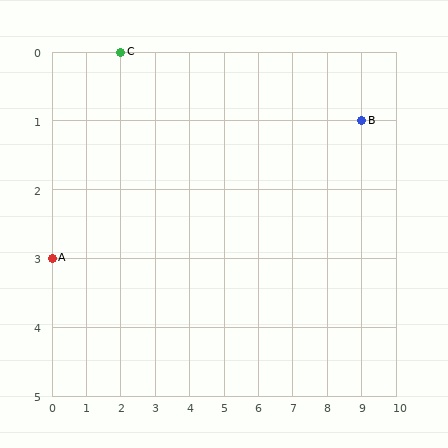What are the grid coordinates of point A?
Point A is at grid coordinates (0, 3).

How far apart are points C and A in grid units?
Points C and A are 2 columns and 3 rows apart (about 3.6 grid units diagonally).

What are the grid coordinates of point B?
Point B is at grid coordinates (9, 1).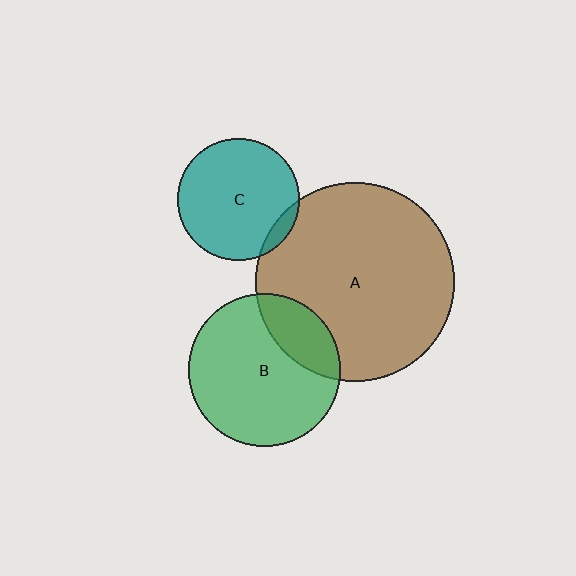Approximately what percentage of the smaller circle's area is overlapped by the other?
Approximately 5%.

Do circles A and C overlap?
Yes.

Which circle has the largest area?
Circle A (brown).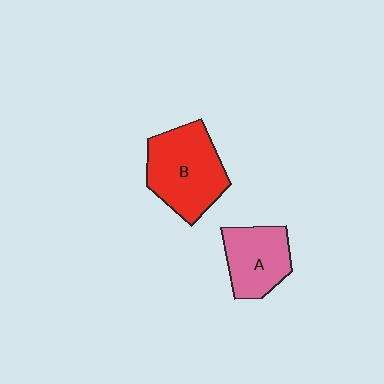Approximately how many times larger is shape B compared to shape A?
Approximately 1.4 times.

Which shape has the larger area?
Shape B (red).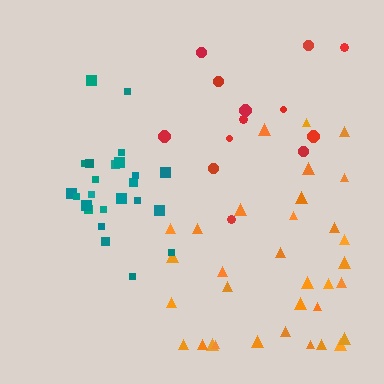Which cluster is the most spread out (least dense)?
Red.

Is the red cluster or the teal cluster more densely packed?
Teal.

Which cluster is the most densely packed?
Teal.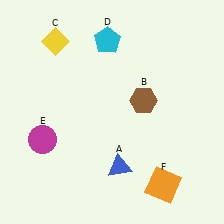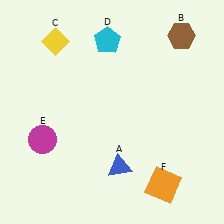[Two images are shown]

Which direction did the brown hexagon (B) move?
The brown hexagon (B) moved up.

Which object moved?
The brown hexagon (B) moved up.